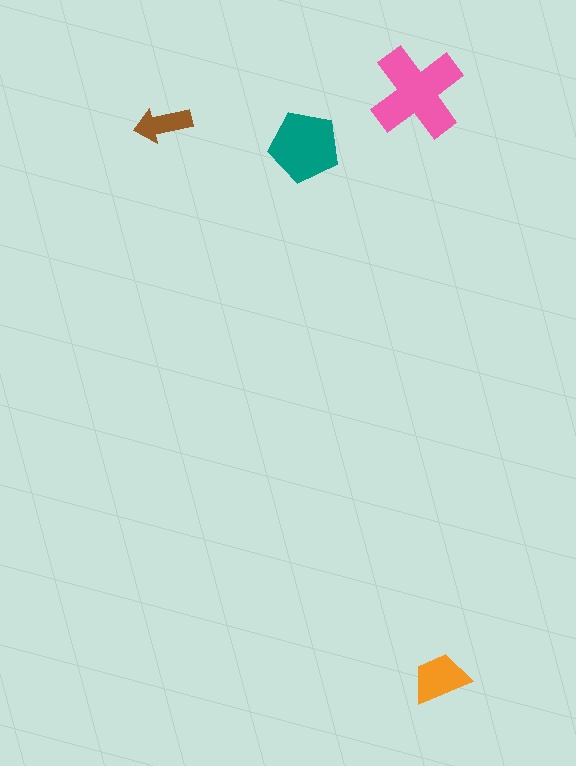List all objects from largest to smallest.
The pink cross, the teal pentagon, the orange trapezoid, the brown arrow.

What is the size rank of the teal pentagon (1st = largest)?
2nd.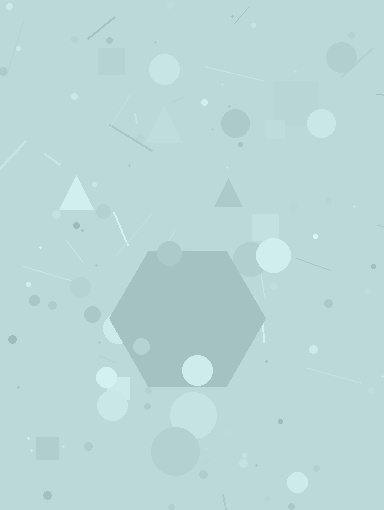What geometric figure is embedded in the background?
A hexagon is embedded in the background.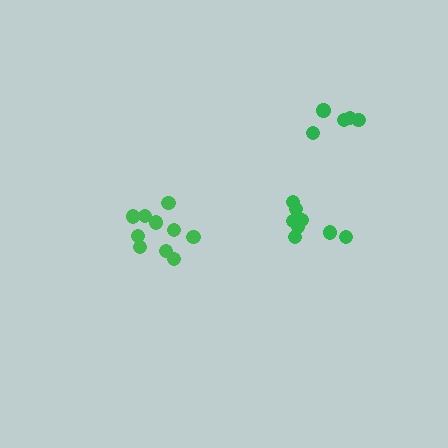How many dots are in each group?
Group 1: 5 dots, Group 2: 10 dots, Group 3: 8 dots (23 total).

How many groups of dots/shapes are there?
There are 3 groups.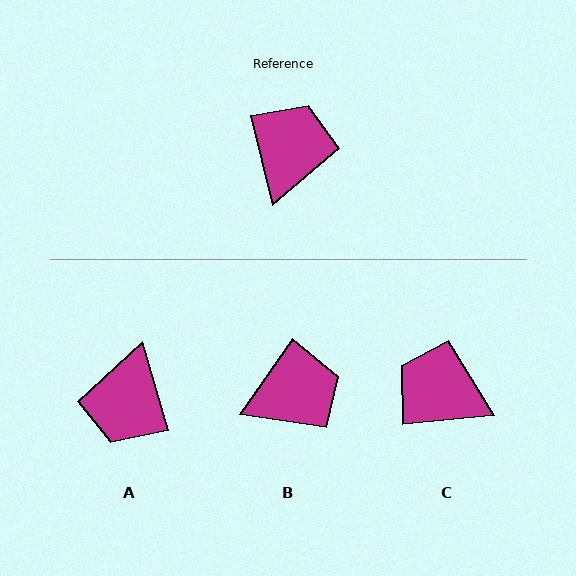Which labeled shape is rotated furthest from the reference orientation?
A, about 177 degrees away.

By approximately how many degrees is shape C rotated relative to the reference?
Approximately 82 degrees counter-clockwise.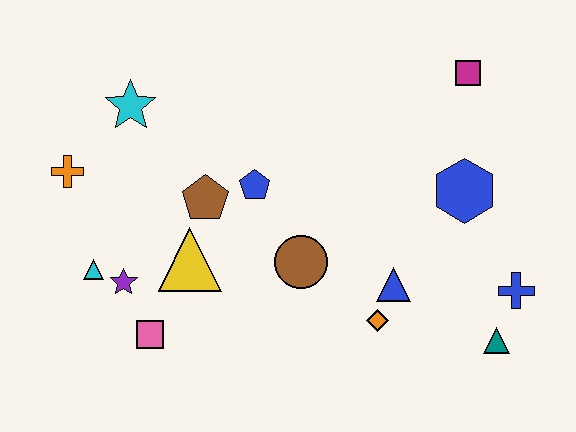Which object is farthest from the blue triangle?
The orange cross is farthest from the blue triangle.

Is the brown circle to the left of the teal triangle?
Yes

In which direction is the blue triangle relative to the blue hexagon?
The blue triangle is below the blue hexagon.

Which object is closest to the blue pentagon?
The brown pentagon is closest to the blue pentagon.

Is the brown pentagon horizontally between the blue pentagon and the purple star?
Yes